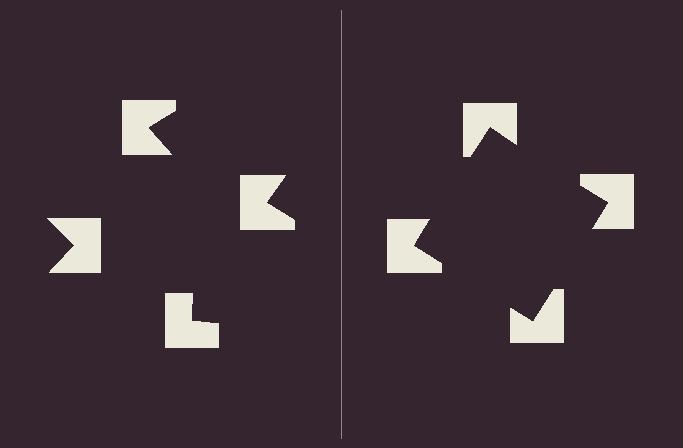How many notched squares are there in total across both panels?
8 — 4 on each side.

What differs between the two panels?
The notched squares are positioned identically on both sides; only the wedge orientations differ. On the right they align to a square; on the left they are misaligned.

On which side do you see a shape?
An illusory square appears on the right side. On the left side the wedge cuts are rotated, so no coherent shape forms.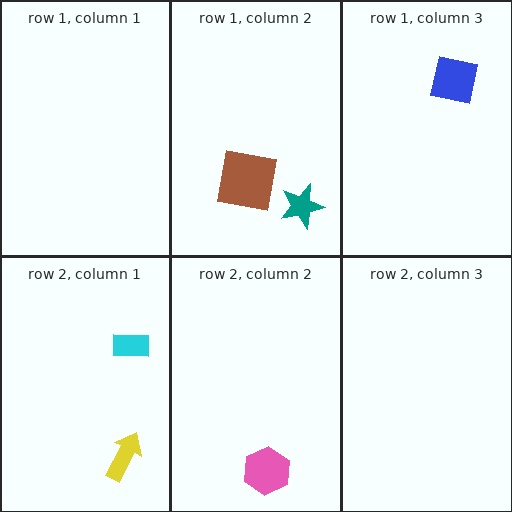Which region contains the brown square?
The row 1, column 2 region.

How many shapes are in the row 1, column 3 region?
1.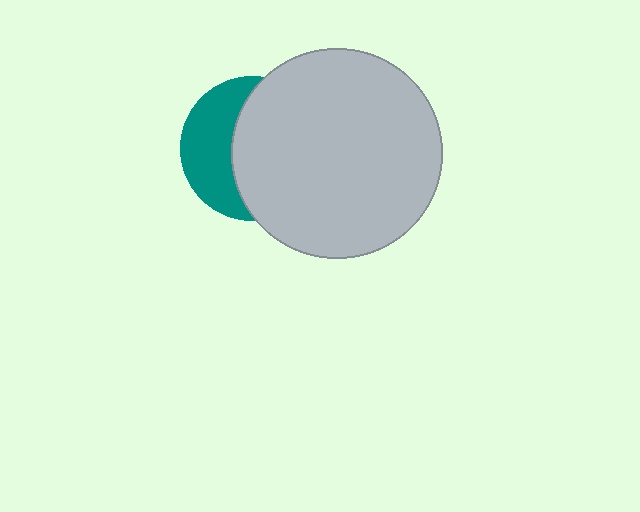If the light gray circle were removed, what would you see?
You would see the complete teal circle.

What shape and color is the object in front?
The object in front is a light gray circle.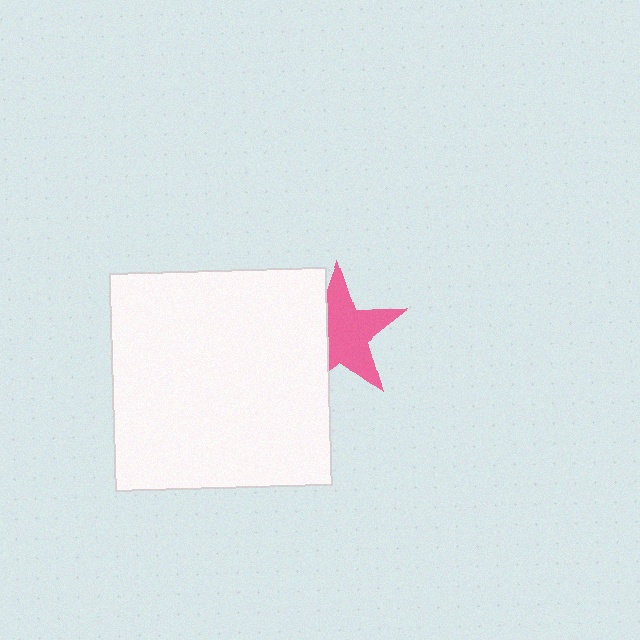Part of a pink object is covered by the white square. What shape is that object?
It is a star.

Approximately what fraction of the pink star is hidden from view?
Roughly 34% of the pink star is hidden behind the white square.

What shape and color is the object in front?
The object in front is a white square.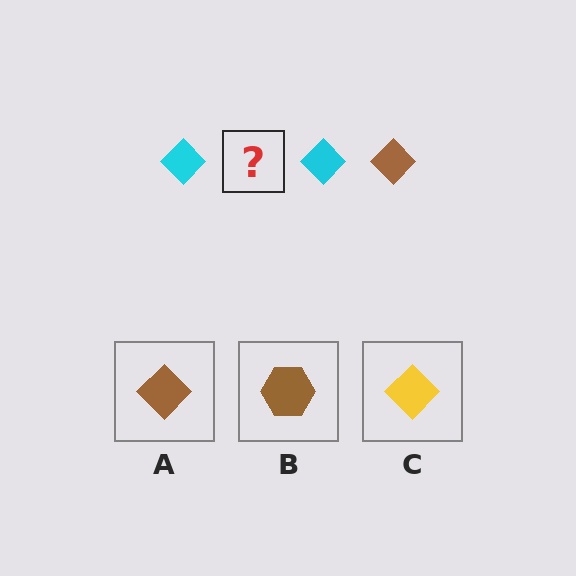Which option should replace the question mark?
Option A.